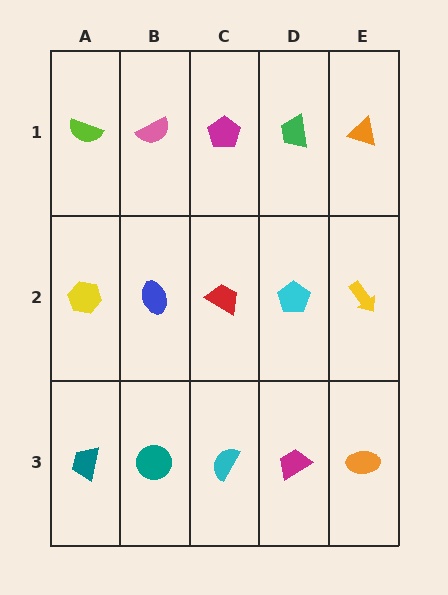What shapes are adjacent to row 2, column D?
A green trapezoid (row 1, column D), a magenta trapezoid (row 3, column D), a red trapezoid (row 2, column C), a yellow arrow (row 2, column E).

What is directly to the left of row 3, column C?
A teal circle.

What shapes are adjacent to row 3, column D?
A cyan pentagon (row 2, column D), a cyan semicircle (row 3, column C), an orange ellipse (row 3, column E).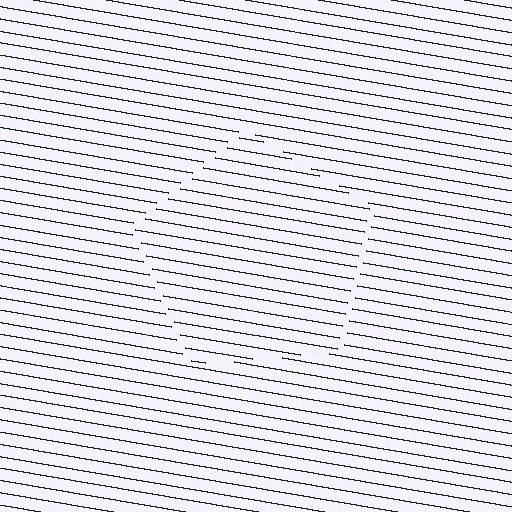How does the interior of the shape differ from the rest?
The interior of the shape contains the same grating, shifted by half a period — the contour is defined by the phase discontinuity where line-ends from the inner and outer gratings abut.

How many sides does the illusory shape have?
5 sides — the line-ends trace a pentagon.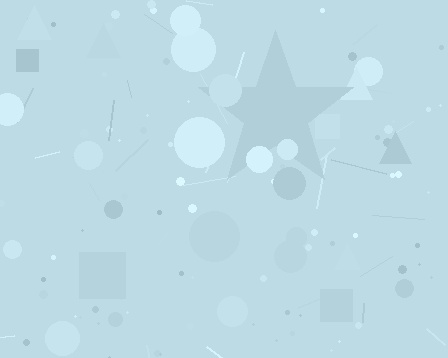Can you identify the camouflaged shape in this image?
The camouflaged shape is a star.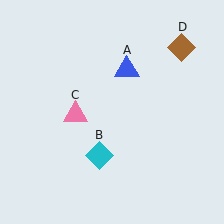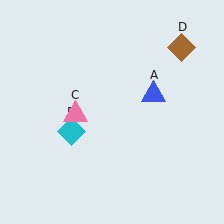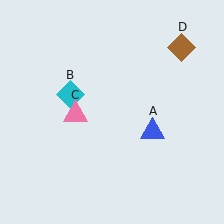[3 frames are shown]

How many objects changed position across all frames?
2 objects changed position: blue triangle (object A), cyan diamond (object B).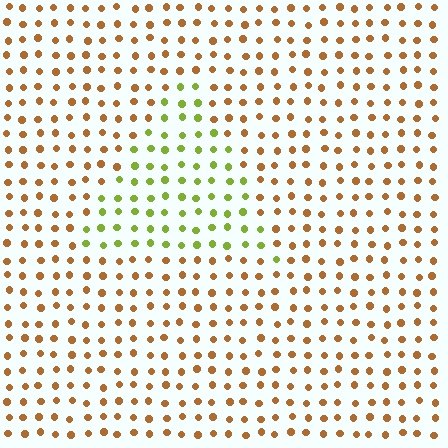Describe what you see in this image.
The image is filled with small brown elements in a uniform arrangement. A triangle-shaped region is visible where the elements are tinted to a slightly different hue, forming a subtle color boundary.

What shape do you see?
I see a triangle.